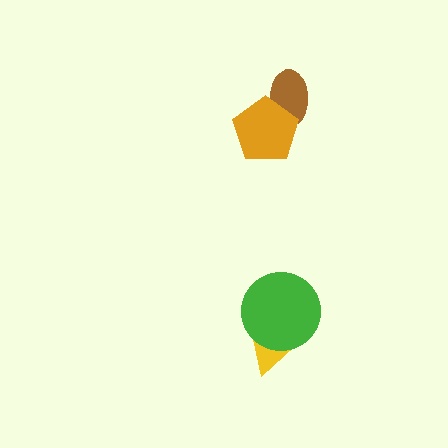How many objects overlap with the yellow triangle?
1 object overlaps with the yellow triangle.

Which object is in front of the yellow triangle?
The green circle is in front of the yellow triangle.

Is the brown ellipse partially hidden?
Yes, it is partially covered by another shape.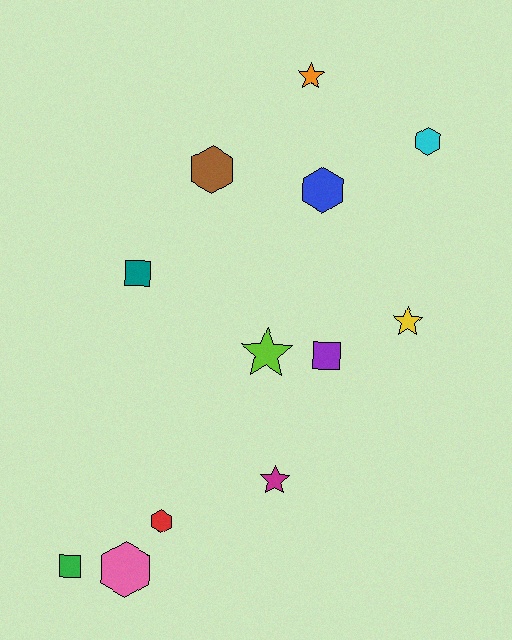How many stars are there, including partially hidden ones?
There are 4 stars.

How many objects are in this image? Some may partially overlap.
There are 12 objects.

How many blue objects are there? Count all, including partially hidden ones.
There is 1 blue object.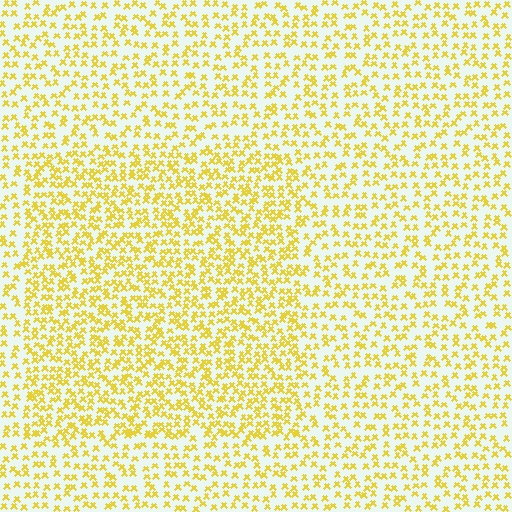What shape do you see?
I see a rectangle.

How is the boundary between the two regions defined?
The boundary is defined by a change in element density (approximately 1.6x ratio). All elements are the same color, size, and shape.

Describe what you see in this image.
The image contains small yellow elements arranged at two different densities. A rectangle-shaped region is visible where the elements are more densely packed than the surrounding area.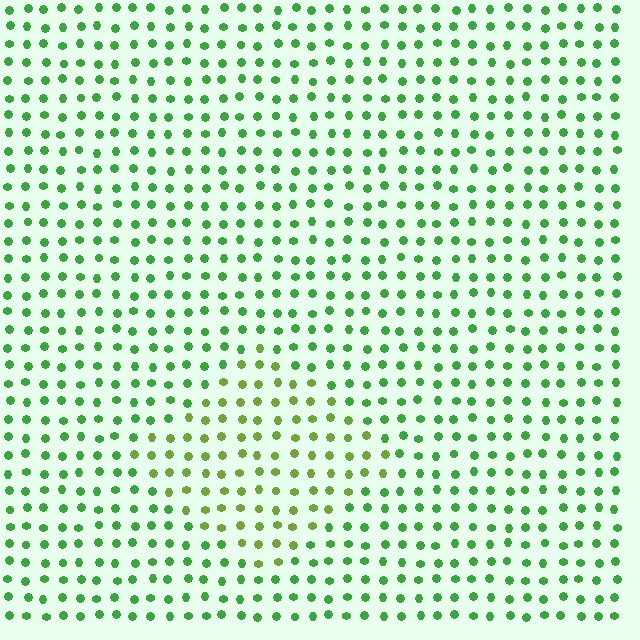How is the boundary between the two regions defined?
The boundary is defined purely by a slight shift in hue (about 30 degrees). Spacing, size, and orientation are identical on both sides.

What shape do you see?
I see a diamond.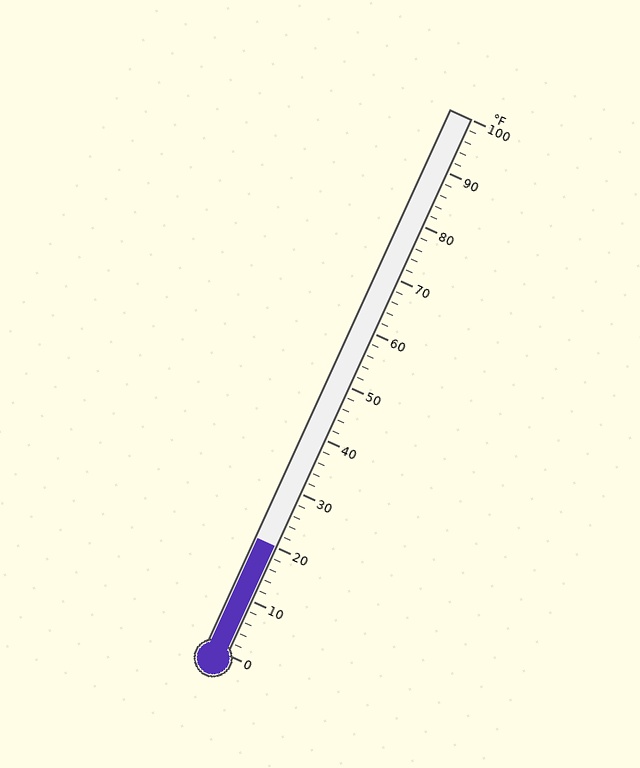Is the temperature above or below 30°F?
The temperature is below 30°F.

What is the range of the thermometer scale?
The thermometer scale ranges from 0°F to 100°F.